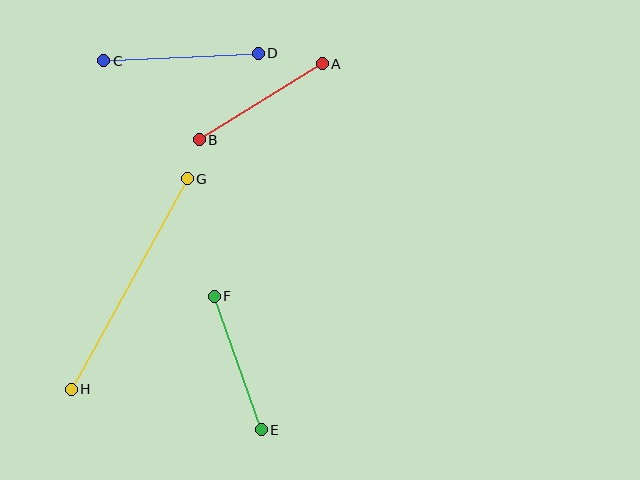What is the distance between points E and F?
The distance is approximately 142 pixels.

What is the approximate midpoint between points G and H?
The midpoint is at approximately (129, 284) pixels.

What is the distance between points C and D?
The distance is approximately 155 pixels.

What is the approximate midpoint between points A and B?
The midpoint is at approximately (261, 102) pixels.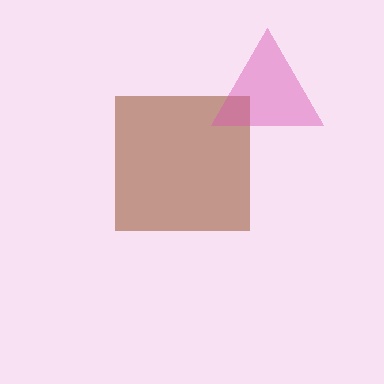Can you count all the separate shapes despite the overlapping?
Yes, there are 2 separate shapes.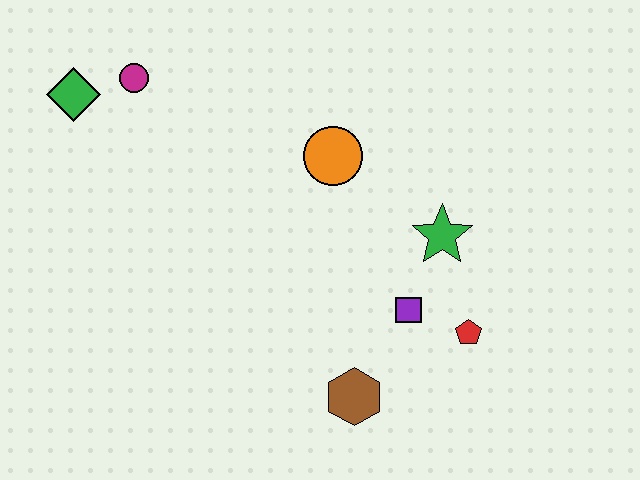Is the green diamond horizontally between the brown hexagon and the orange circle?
No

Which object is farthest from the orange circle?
The green diamond is farthest from the orange circle.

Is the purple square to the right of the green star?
No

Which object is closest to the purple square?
The red pentagon is closest to the purple square.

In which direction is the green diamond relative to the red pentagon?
The green diamond is to the left of the red pentagon.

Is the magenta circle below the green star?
No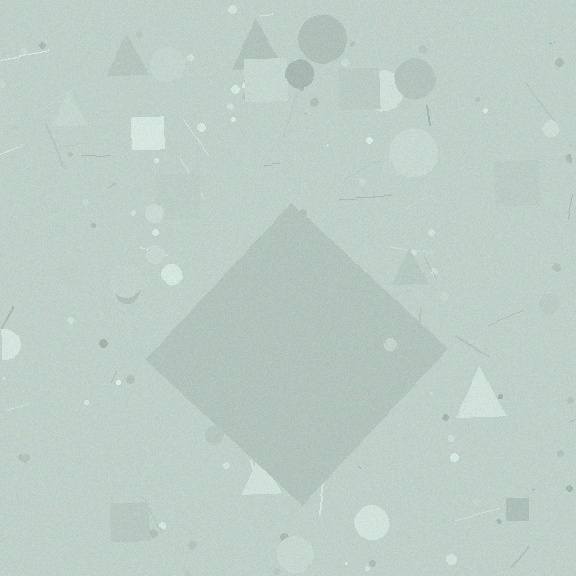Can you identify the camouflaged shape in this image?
The camouflaged shape is a diamond.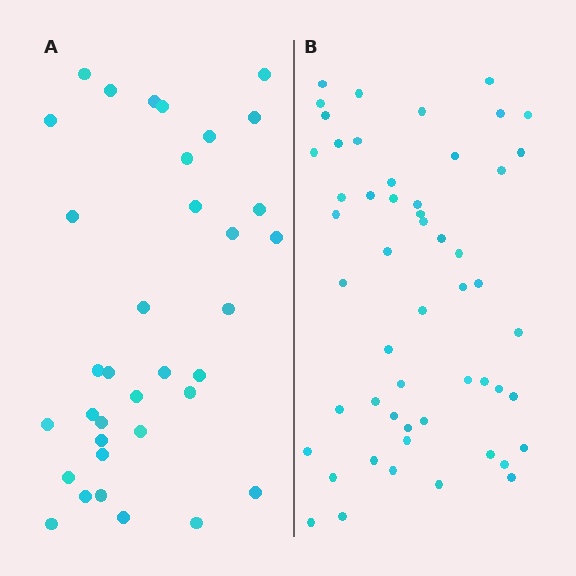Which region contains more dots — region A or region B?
Region B (the right region) has more dots.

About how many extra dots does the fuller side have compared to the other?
Region B has approximately 20 more dots than region A.